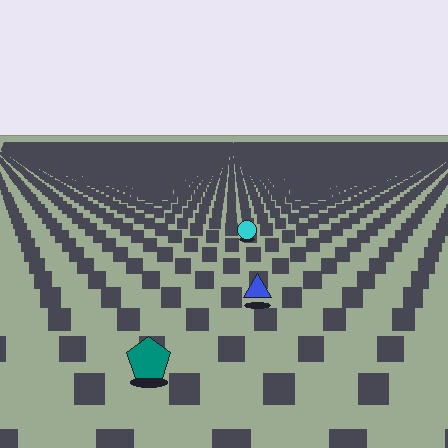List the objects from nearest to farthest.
From nearest to farthest: the teal pentagon, the blue triangle, the cyan circle.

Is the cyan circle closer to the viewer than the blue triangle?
No. The blue triangle is closer — you can tell from the texture gradient: the ground texture is coarser near it.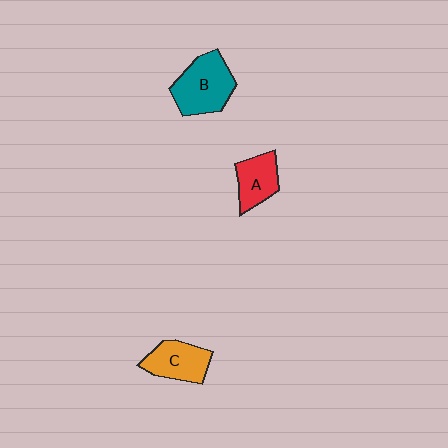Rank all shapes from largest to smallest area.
From largest to smallest: B (teal), C (orange), A (red).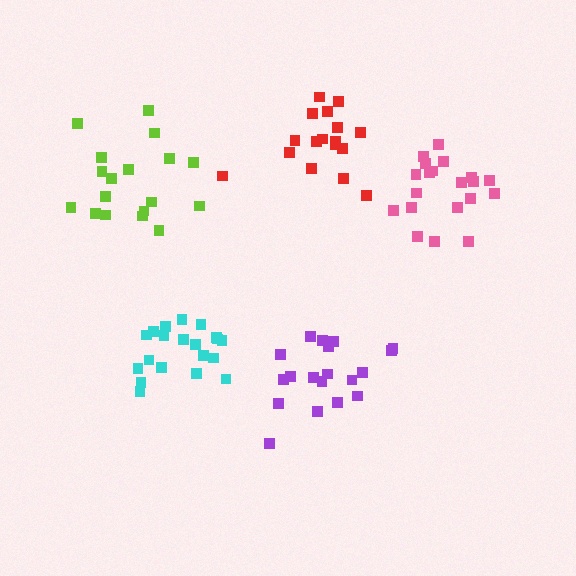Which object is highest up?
The red cluster is topmost.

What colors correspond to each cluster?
The clusters are colored: red, pink, cyan, purple, lime.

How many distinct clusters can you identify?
There are 5 distinct clusters.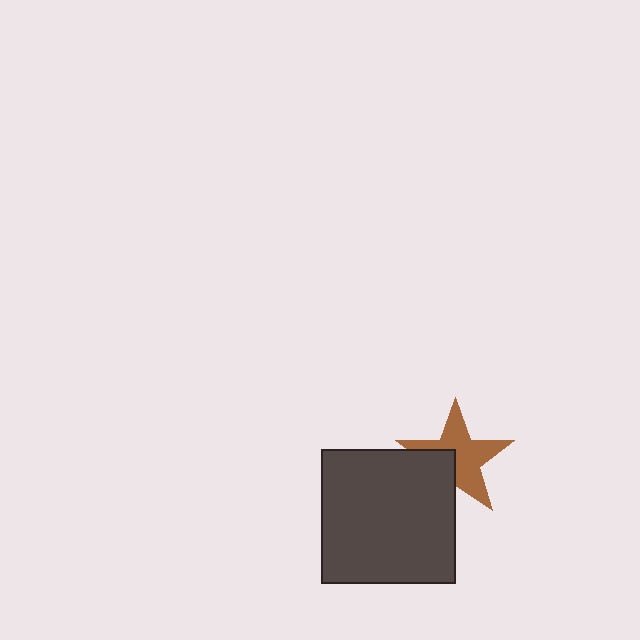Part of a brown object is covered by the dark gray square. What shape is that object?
It is a star.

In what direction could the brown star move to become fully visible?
The brown star could move toward the upper-right. That would shift it out from behind the dark gray square entirely.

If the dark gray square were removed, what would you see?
You would see the complete brown star.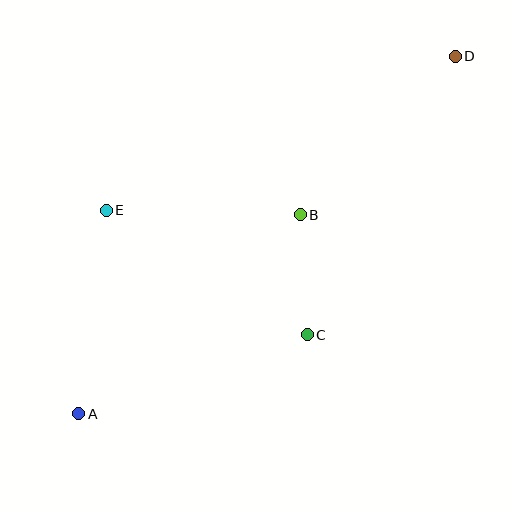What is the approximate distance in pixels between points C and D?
The distance between C and D is approximately 316 pixels.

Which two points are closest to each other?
Points B and C are closest to each other.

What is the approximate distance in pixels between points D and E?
The distance between D and E is approximately 382 pixels.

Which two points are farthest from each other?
Points A and D are farthest from each other.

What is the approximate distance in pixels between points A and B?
The distance between A and B is approximately 298 pixels.